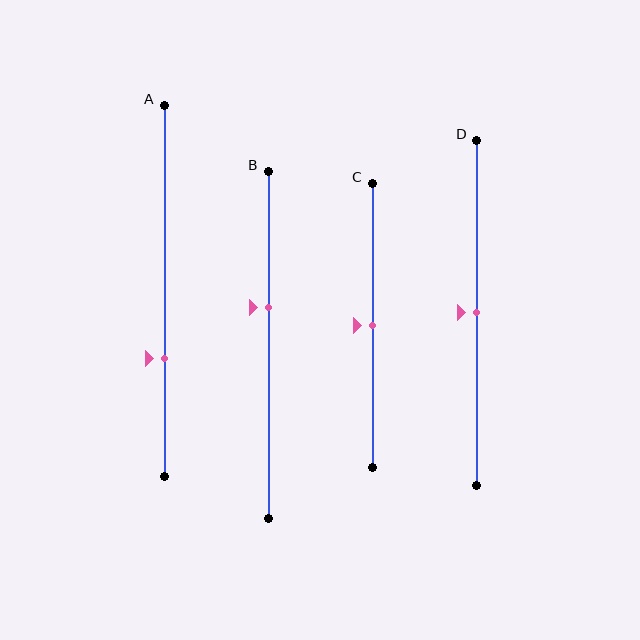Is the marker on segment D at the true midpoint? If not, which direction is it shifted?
Yes, the marker on segment D is at the true midpoint.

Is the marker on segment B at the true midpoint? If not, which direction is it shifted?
No, the marker on segment B is shifted upward by about 11% of the segment length.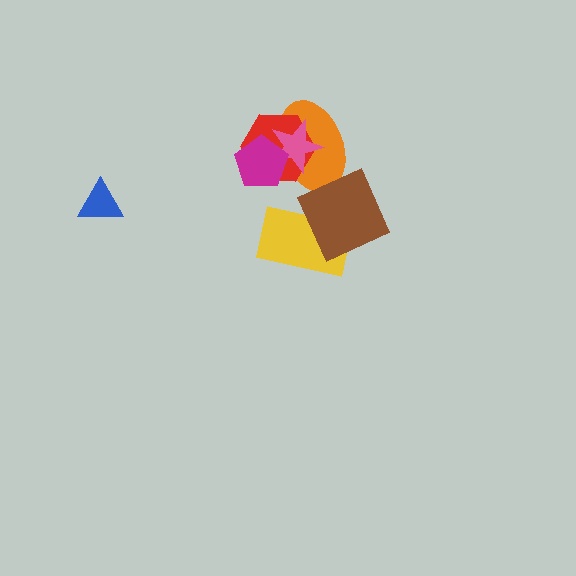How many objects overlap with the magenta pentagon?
3 objects overlap with the magenta pentagon.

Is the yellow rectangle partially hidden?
Yes, it is partially covered by another shape.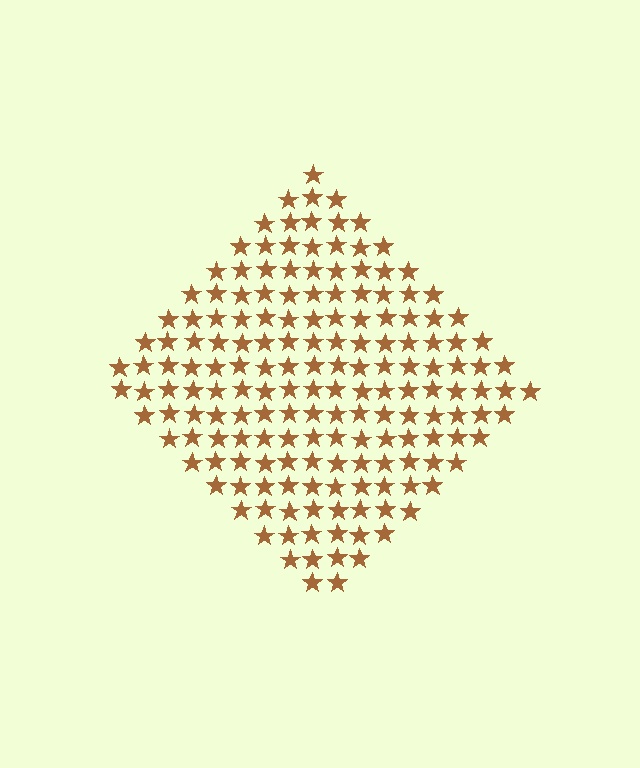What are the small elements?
The small elements are stars.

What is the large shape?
The large shape is a diamond.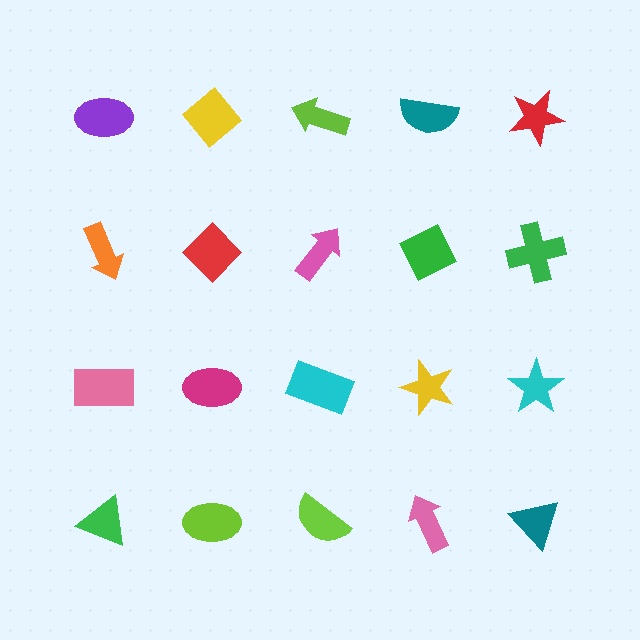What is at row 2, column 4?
A green diamond.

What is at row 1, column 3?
A lime arrow.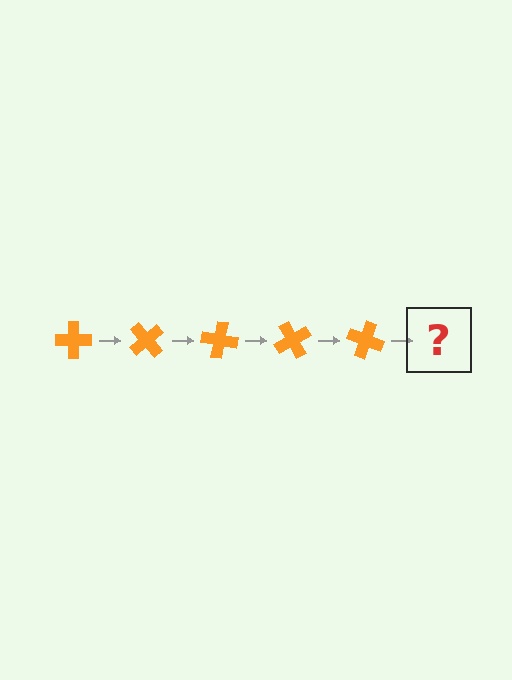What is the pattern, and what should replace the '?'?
The pattern is that the cross rotates 50 degrees each step. The '?' should be an orange cross rotated 250 degrees.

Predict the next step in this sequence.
The next step is an orange cross rotated 250 degrees.